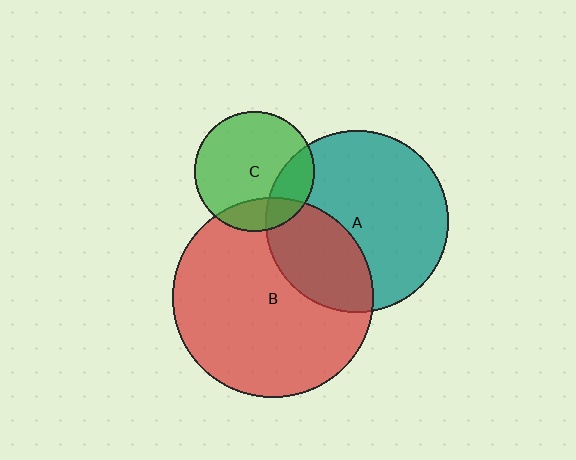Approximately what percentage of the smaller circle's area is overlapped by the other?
Approximately 20%.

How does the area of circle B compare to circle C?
Approximately 2.8 times.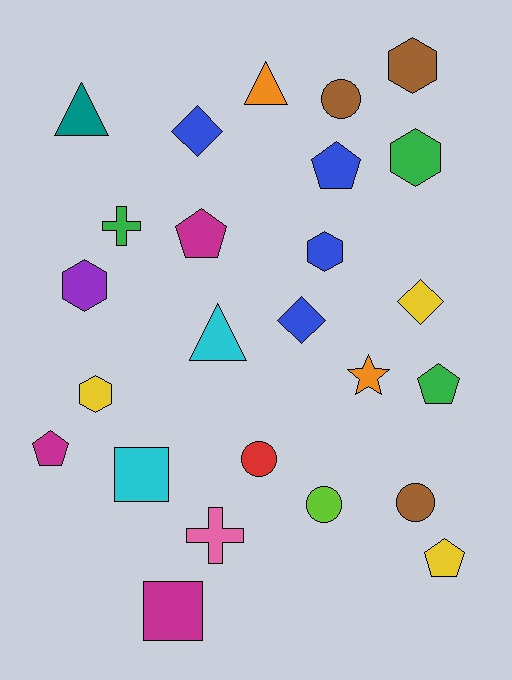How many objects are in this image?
There are 25 objects.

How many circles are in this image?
There are 4 circles.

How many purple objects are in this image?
There is 1 purple object.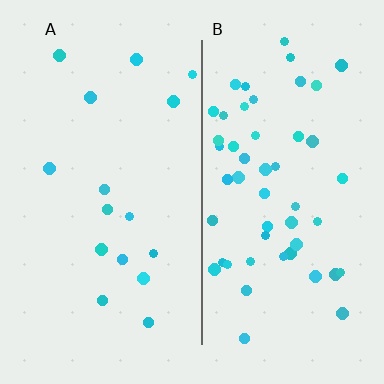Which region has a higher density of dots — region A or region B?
B (the right).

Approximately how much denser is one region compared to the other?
Approximately 3.3× — region B over region A.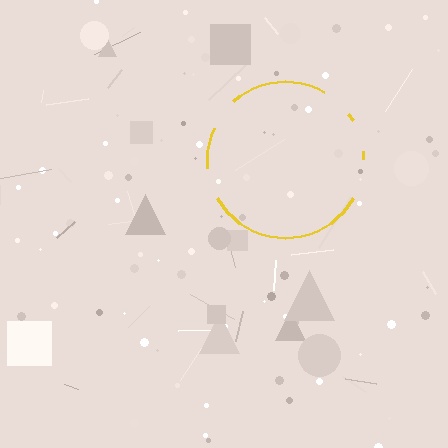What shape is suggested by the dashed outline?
The dashed outline suggests a circle.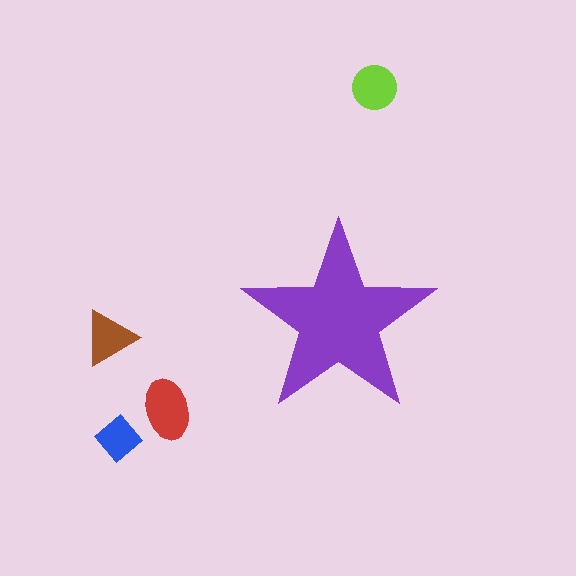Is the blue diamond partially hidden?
No, the blue diamond is fully visible.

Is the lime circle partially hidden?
No, the lime circle is fully visible.